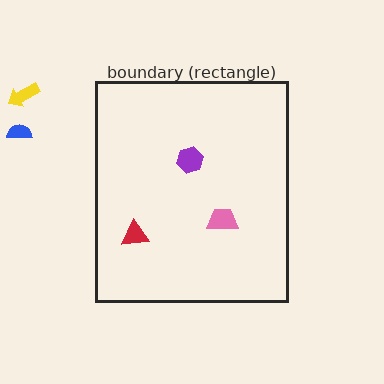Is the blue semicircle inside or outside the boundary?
Outside.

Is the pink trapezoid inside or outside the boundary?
Inside.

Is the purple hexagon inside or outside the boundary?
Inside.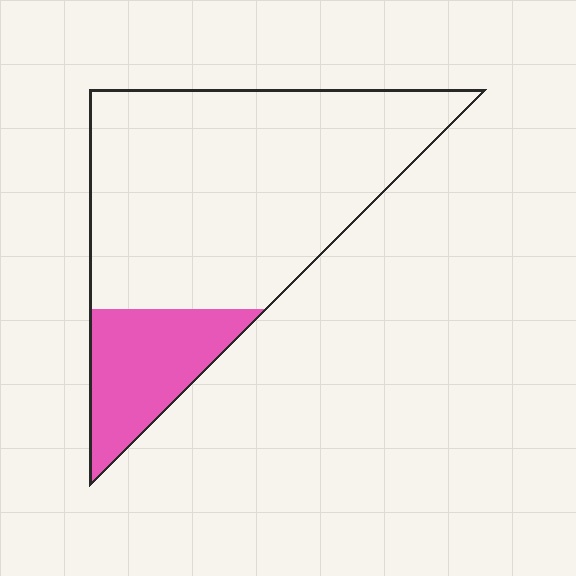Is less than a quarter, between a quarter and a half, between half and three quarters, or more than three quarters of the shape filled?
Less than a quarter.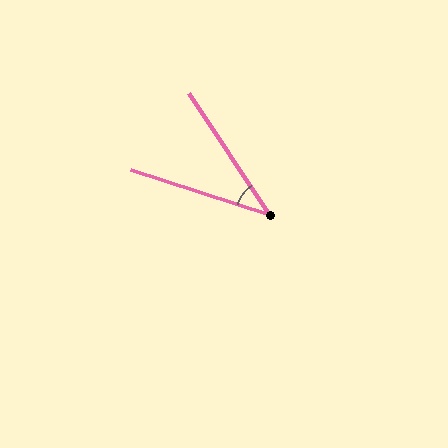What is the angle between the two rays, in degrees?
Approximately 39 degrees.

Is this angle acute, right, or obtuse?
It is acute.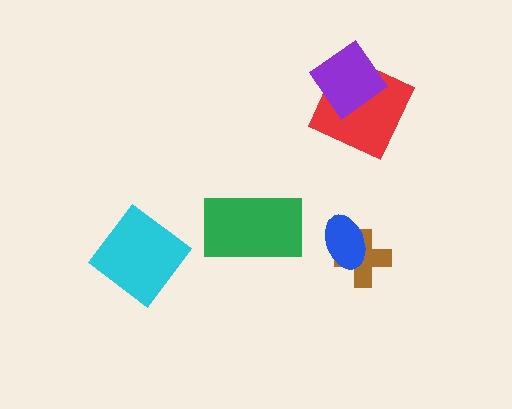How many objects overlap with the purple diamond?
1 object overlaps with the purple diamond.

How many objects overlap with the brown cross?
1 object overlaps with the brown cross.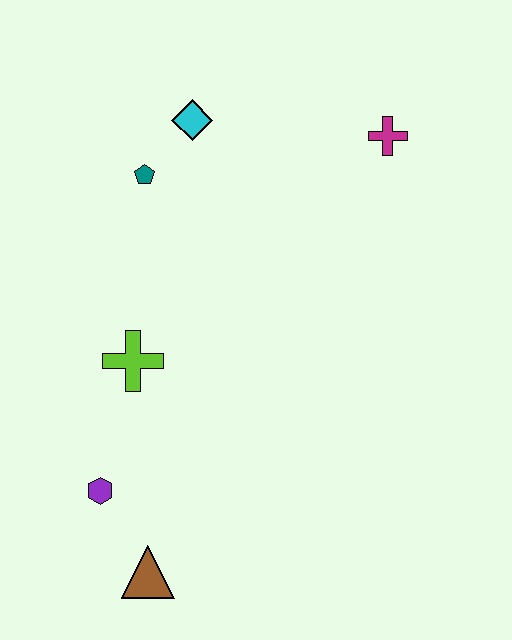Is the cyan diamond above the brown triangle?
Yes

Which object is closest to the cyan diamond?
The teal pentagon is closest to the cyan diamond.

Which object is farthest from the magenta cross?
The brown triangle is farthest from the magenta cross.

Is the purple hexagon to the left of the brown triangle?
Yes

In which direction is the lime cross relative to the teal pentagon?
The lime cross is below the teal pentagon.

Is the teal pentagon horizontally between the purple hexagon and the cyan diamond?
Yes